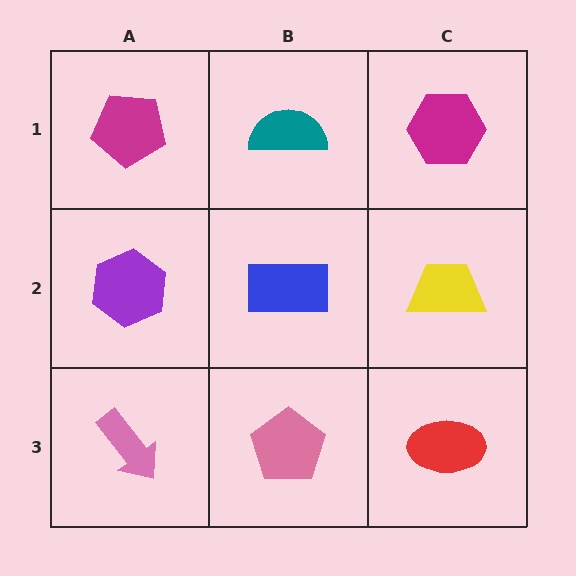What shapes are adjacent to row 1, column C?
A yellow trapezoid (row 2, column C), a teal semicircle (row 1, column B).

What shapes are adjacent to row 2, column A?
A magenta pentagon (row 1, column A), a pink arrow (row 3, column A), a blue rectangle (row 2, column B).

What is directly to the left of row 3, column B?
A pink arrow.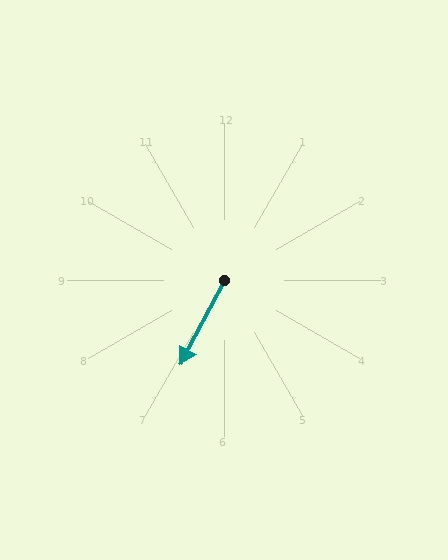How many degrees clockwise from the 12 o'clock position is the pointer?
Approximately 207 degrees.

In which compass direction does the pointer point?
Southwest.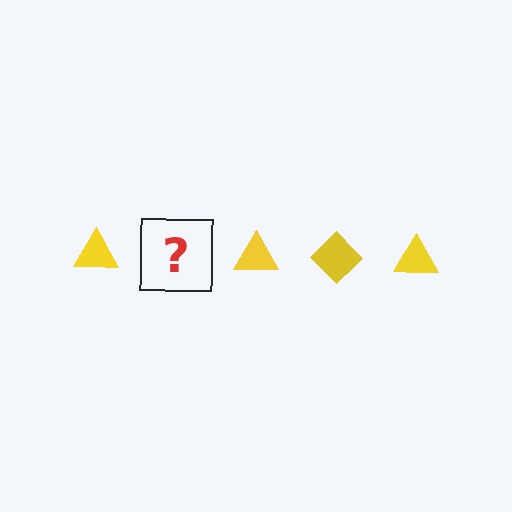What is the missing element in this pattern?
The missing element is a yellow diamond.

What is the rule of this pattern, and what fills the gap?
The rule is that the pattern cycles through triangle, diamond shapes in yellow. The gap should be filled with a yellow diamond.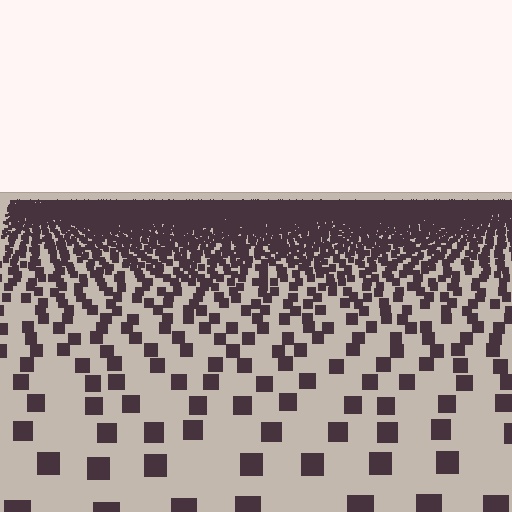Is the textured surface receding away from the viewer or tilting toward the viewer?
The surface is receding away from the viewer. Texture elements get smaller and denser toward the top.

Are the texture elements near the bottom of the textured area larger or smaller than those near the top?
Larger. Near the bottom, elements are closer to the viewer and appear at a bigger on-screen size.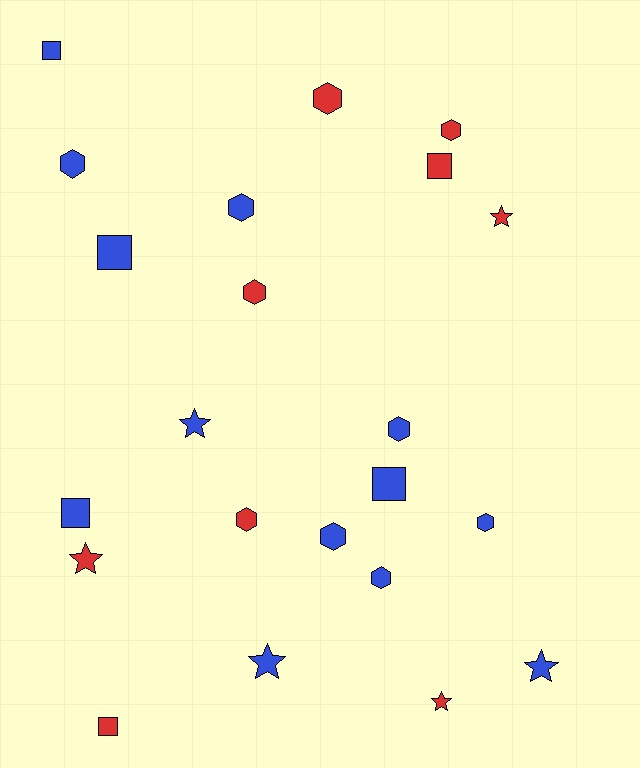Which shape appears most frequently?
Hexagon, with 10 objects.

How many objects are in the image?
There are 22 objects.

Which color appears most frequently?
Blue, with 13 objects.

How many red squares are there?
There are 2 red squares.